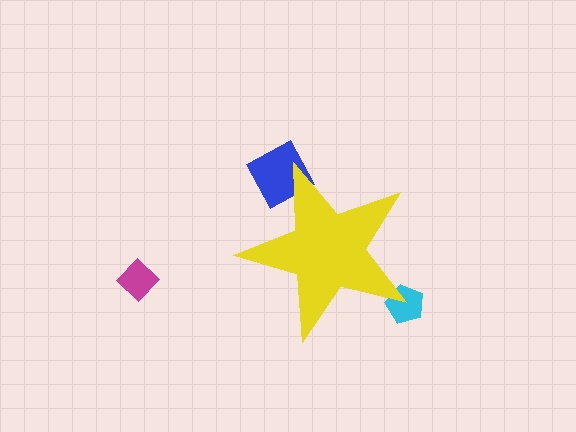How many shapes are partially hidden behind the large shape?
2 shapes are partially hidden.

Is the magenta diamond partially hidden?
No, the magenta diamond is fully visible.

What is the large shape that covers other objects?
A yellow star.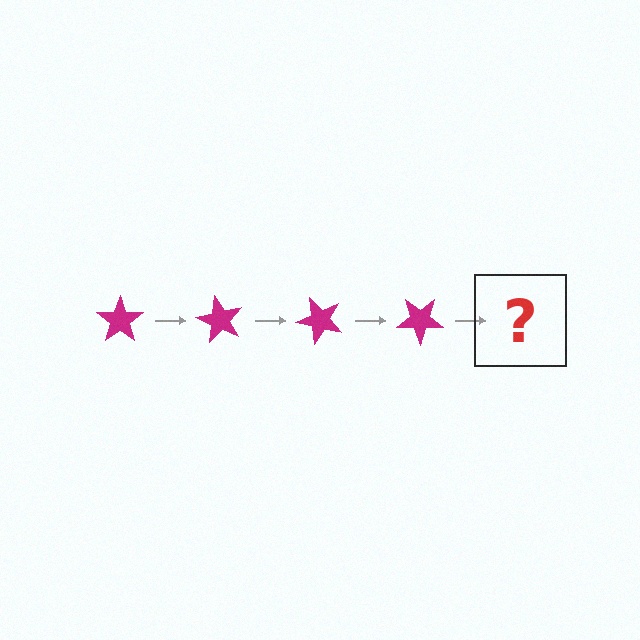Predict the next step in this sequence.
The next step is a magenta star rotated 240 degrees.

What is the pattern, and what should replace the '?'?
The pattern is that the star rotates 60 degrees each step. The '?' should be a magenta star rotated 240 degrees.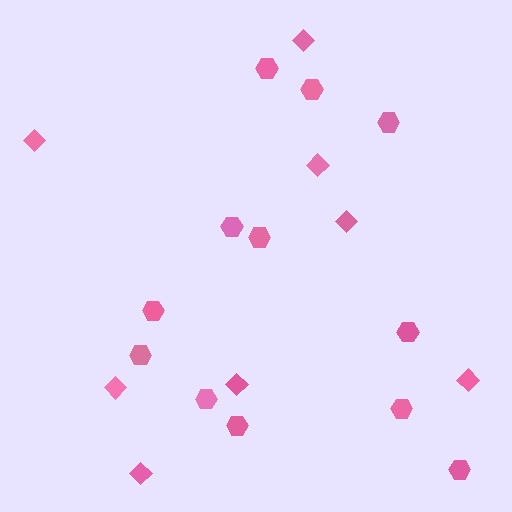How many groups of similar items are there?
There are 2 groups: one group of diamonds (8) and one group of hexagons (12).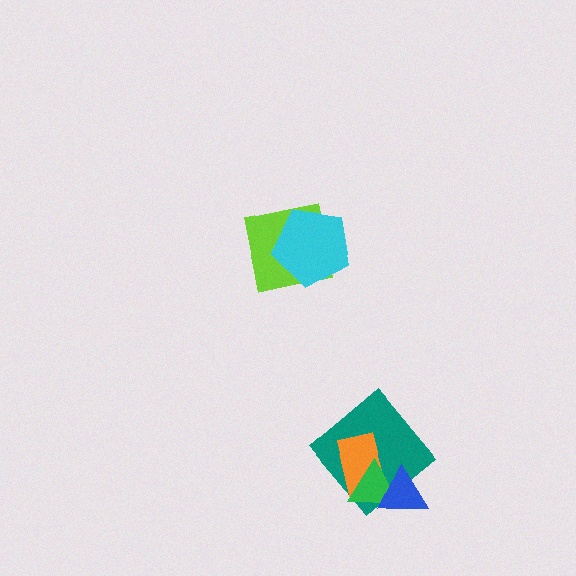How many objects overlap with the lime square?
1 object overlaps with the lime square.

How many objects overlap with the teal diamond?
3 objects overlap with the teal diamond.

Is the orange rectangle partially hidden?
Yes, it is partially covered by another shape.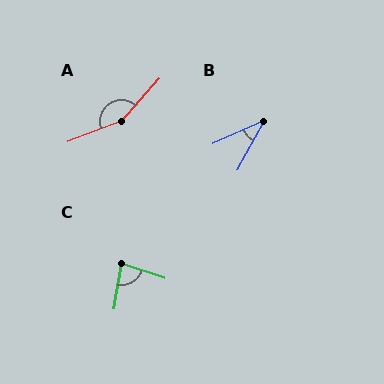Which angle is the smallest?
B, at approximately 37 degrees.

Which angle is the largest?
A, at approximately 153 degrees.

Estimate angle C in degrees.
Approximately 81 degrees.